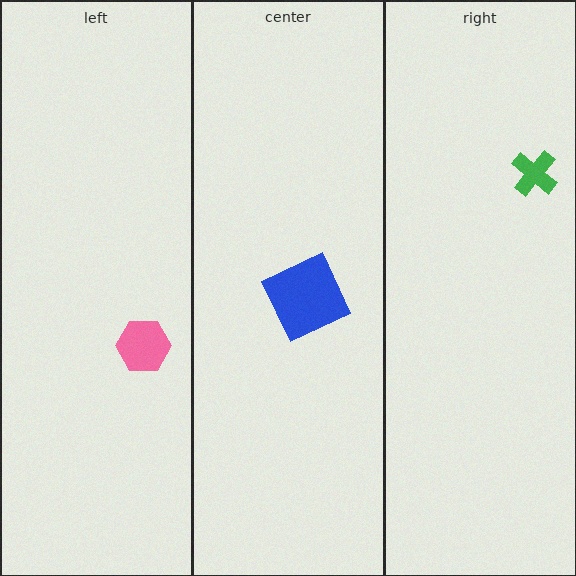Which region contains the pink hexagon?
The left region.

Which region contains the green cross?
The right region.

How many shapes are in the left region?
1.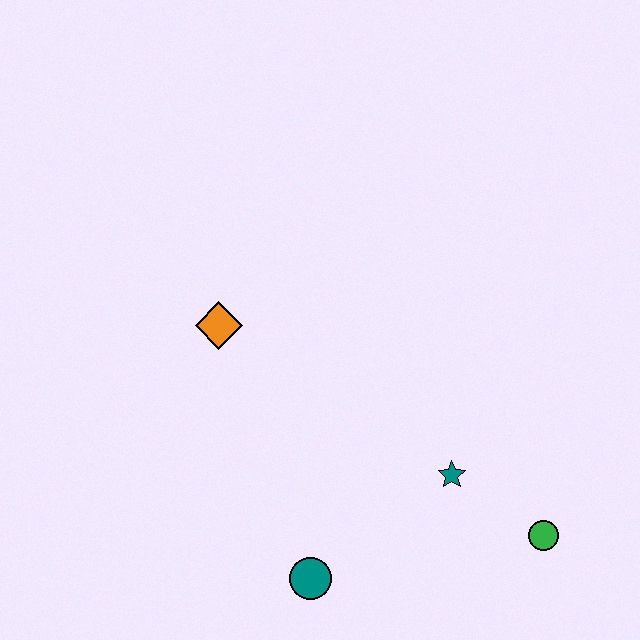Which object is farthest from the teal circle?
The orange diamond is farthest from the teal circle.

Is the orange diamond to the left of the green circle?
Yes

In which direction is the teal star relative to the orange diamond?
The teal star is to the right of the orange diamond.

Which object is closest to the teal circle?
The teal star is closest to the teal circle.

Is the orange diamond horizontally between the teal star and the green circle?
No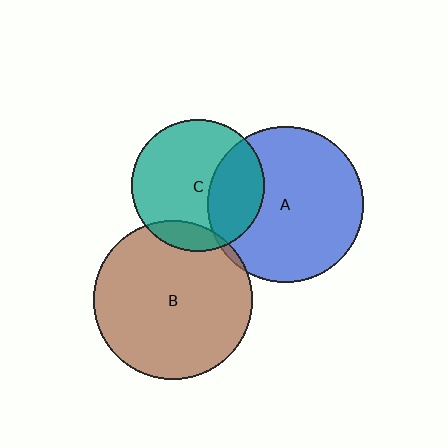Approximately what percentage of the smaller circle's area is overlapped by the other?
Approximately 30%.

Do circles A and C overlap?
Yes.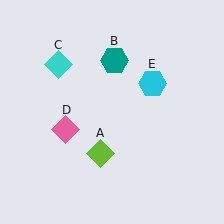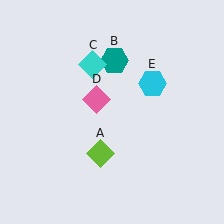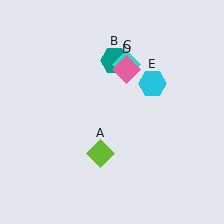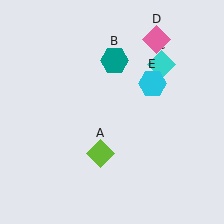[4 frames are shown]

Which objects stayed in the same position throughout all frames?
Lime diamond (object A) and teal hexagon (object B) and cyan hexagon (object E) remained stationary.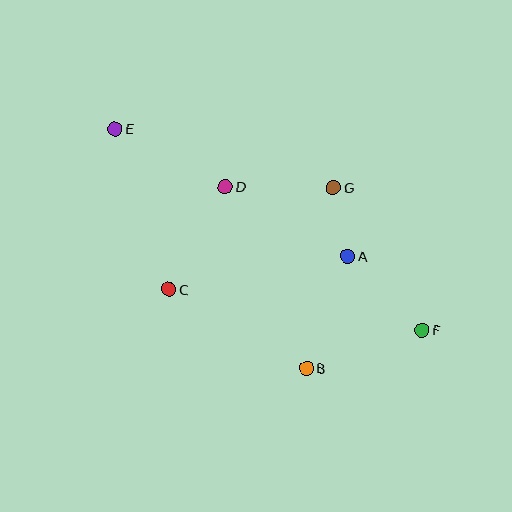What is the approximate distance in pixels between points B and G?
The distance between B and G is approximately 183 pixels.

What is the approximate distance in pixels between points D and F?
The distance between D and F is approximately 243 pixels.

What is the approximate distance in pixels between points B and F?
The distance between B and F is approximately 122 pixels.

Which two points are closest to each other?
Points A and G are closest to each other.